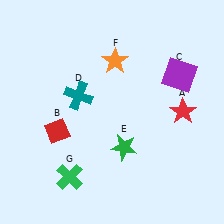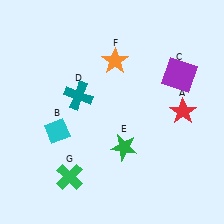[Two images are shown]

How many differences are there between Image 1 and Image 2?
There is 1 difference between the two images.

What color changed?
The diamond (B) changed from red in Image 1 to cyan in Image 2.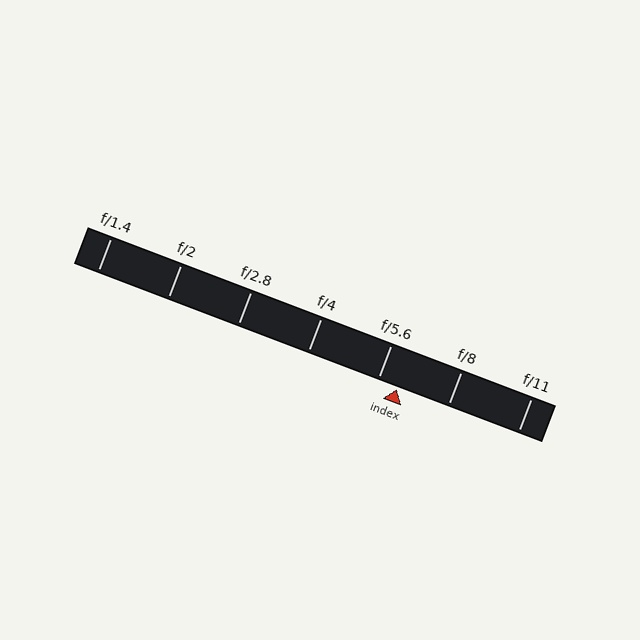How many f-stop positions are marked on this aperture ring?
There are 7 f-stop positions marked.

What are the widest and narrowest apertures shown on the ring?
The widest aperture shown is f/1.4 and the narrowest is f/11.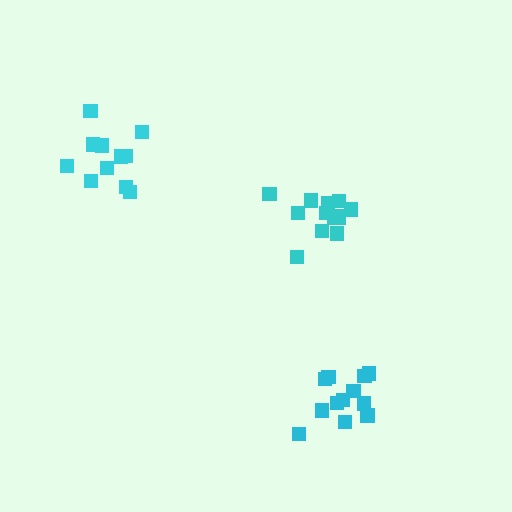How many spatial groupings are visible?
There are 3 spatial groupings.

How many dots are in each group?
Group 1: 12 dots, Group 2: 13 dots, Group 3: 11 dots (36 total).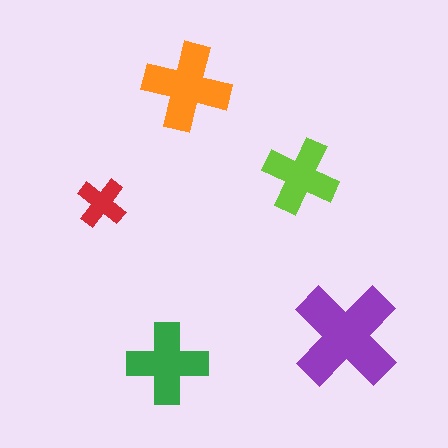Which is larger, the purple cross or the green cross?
The purple one.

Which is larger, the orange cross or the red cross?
The orange one.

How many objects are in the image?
There are 5 objects in the image.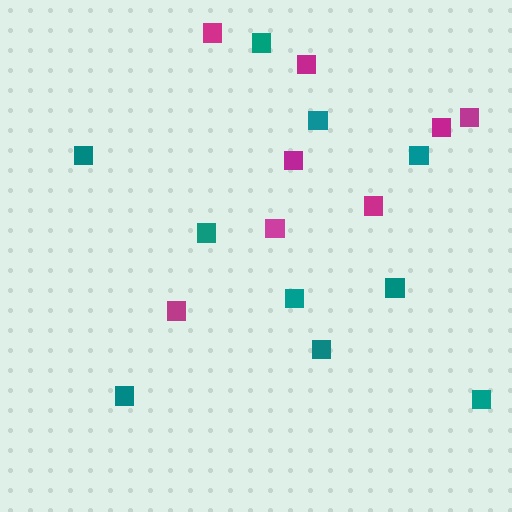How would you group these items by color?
There are 2 groups: one group of teal squares (10) and one group of magenta squares (8).